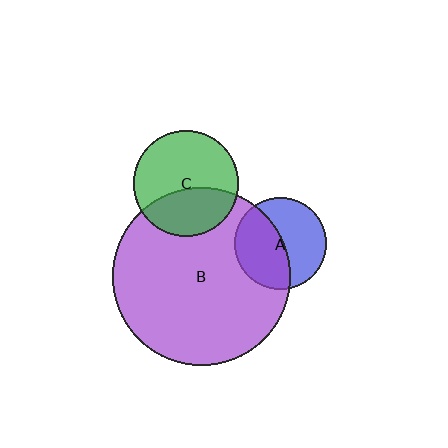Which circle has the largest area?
Circle B (purple).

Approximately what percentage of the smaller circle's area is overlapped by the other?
Approximately 50%.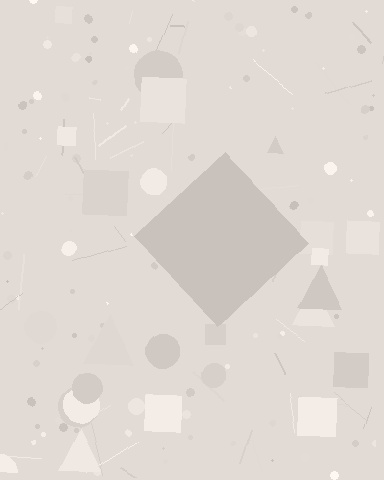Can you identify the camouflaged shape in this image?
The camouflaged shape is a diamond.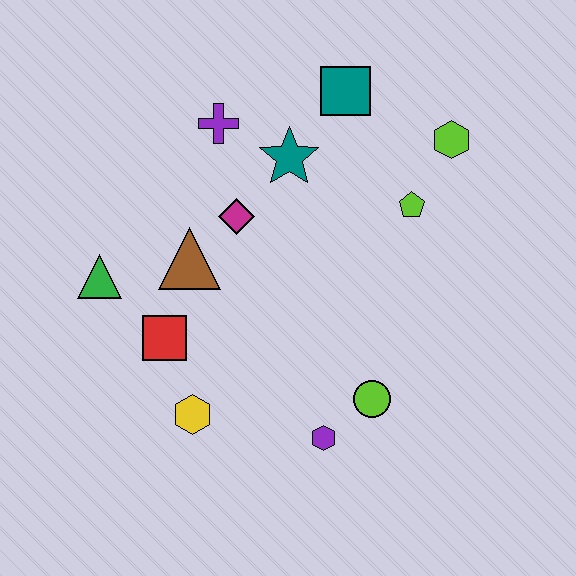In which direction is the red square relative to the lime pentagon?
The red square is to the left of the lime pentagon.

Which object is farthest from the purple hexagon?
The teal square is farthest from the purple hexagon.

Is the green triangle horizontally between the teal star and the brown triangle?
No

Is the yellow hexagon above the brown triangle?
No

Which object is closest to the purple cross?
The teal star is closest to the purple cross.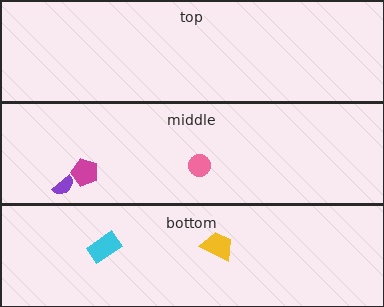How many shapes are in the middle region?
3.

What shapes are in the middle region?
The magenta pentagon, the pink circle, the purple semicircle.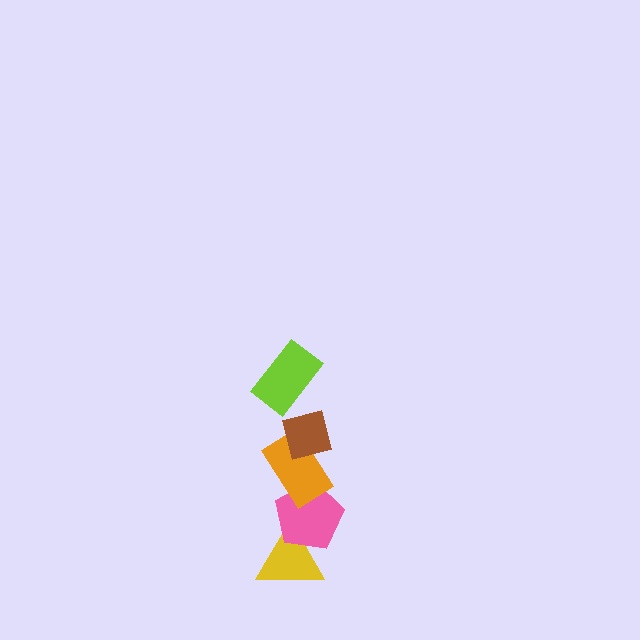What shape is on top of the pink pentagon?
The orange rectangle is on top of the pink pentagon.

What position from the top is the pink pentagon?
The pink pentagon is 4th from the top.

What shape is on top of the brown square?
The lime rectangle is on top of the brown square.